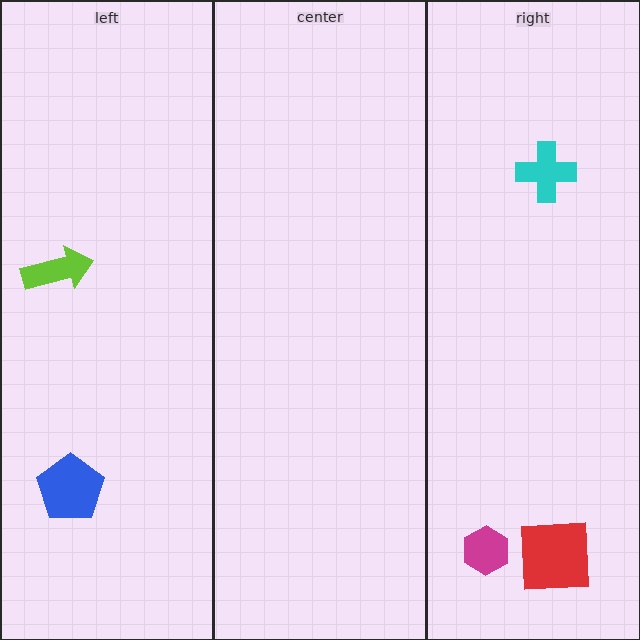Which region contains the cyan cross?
The right region.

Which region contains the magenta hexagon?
The right region.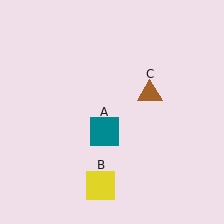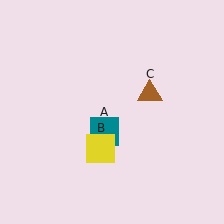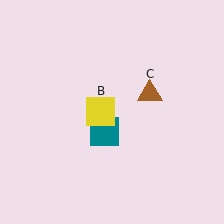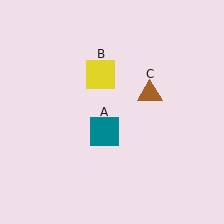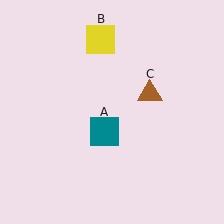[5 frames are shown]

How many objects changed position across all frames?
1 object changed position: yellow square (object B).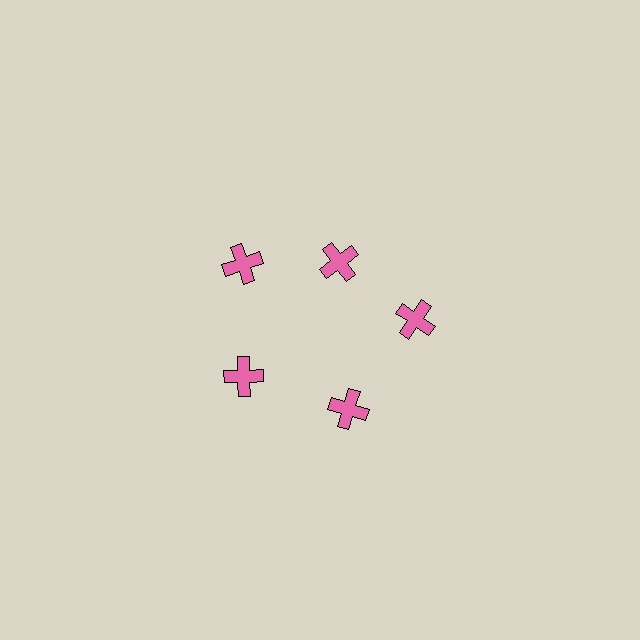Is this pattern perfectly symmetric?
No. The 5 pink crosses are arranged in a ring, but one element near the 1 o'clock position is pulled inward toward the center, breaking the 5-fold rotational symmetry.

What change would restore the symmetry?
The symmetry would be restored by moving it outward, back onto the ring so that all 5 crosses sit at equal angles and equal distance from the center.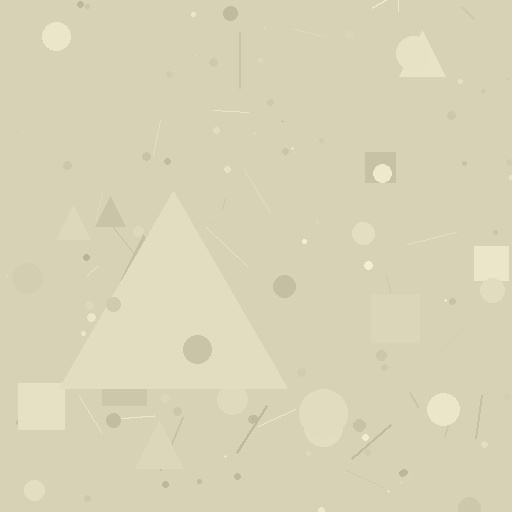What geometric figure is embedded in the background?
A triangle is embedded in the background.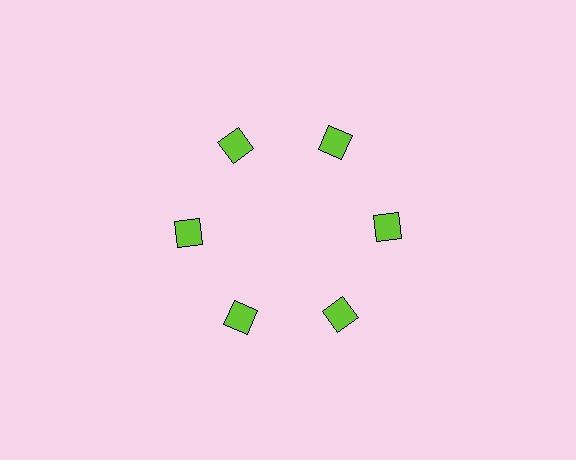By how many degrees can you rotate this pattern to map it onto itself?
The pattern maps onto itself every 60 degrees of rotation.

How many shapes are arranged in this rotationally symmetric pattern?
There are 6 shapes, arranged in 6 groups of 1.